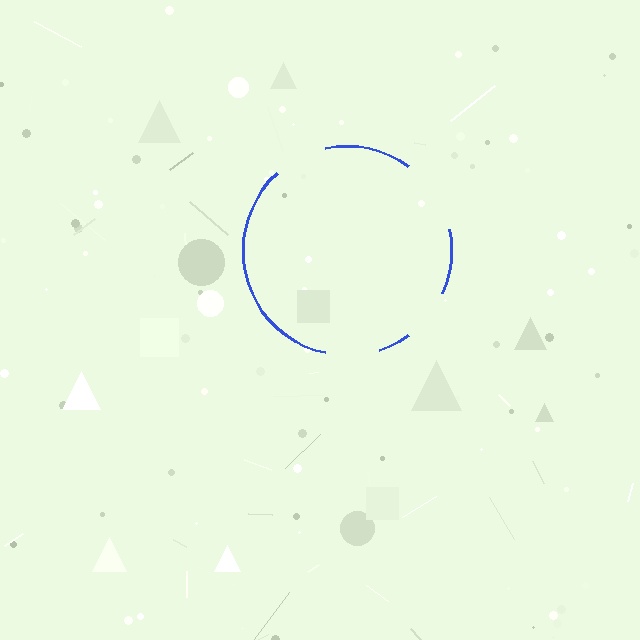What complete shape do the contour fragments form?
The contour fragments form a circle.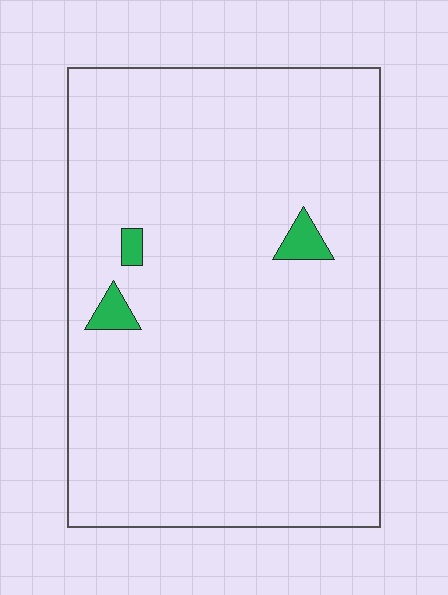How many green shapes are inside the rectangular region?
3.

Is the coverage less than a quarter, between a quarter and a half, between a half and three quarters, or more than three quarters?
Less than a quarter.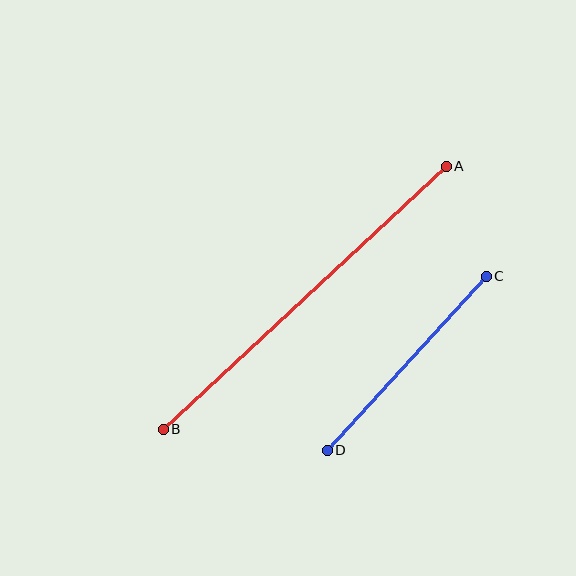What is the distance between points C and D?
The distance is approximately 236 pixels.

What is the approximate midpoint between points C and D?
The midpoint is at approximately (407, 363) pixels.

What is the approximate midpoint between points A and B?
The midpoint is at approximately (305, 298) pixels.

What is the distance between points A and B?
The distance is approximately 386 pixels.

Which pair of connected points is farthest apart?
Points A and B are farthest apart.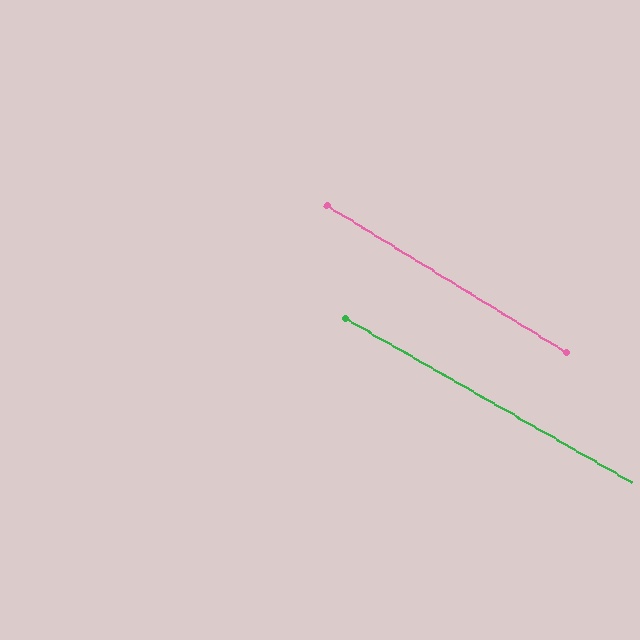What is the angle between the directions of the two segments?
Approximately 2 degrees.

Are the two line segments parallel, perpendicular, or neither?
Parallel — their directions differ by only 1.8°.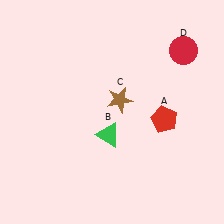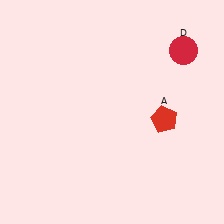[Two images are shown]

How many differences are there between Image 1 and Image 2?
There are 2 differences between the two images.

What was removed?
The brown star (C), the green triangle (B) were removed in Image 2.